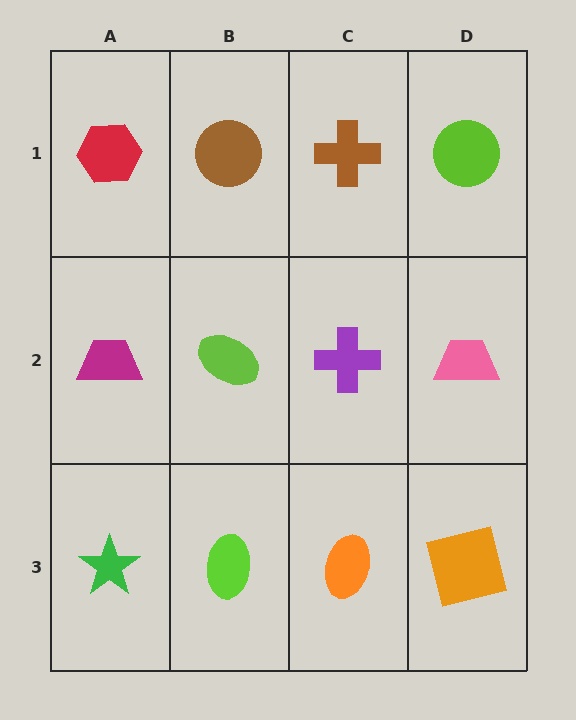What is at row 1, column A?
A red hexagon.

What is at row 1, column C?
A brown cross.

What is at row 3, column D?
An orange square.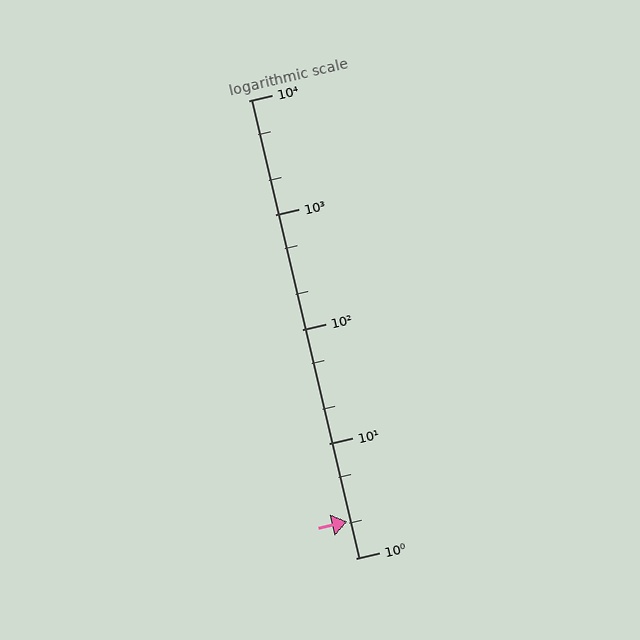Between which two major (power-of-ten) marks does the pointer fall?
The pointer is between 1 and 10.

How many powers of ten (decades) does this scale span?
The scale spans 4 decades, from 1 to 10000.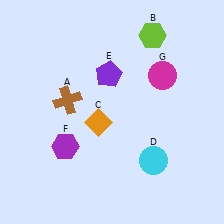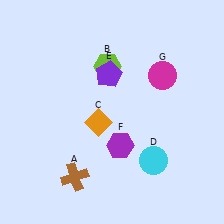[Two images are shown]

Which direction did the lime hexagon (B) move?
The lime hexagon (B) moved left.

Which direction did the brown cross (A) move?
The brown cross (A) moved down.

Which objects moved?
The objects that moved are: the brown cross (A), the lime hexagon (B), the purple hexagon (F).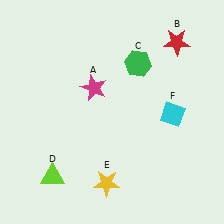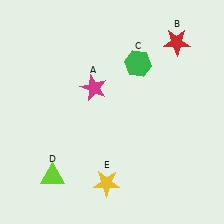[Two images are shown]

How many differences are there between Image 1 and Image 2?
There is 1 difference between the two images.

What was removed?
The cyan diamond (F) was removed in Image 2.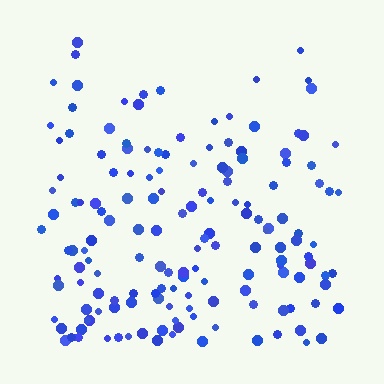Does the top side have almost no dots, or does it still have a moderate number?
Still a moderate number, just noticeably fewer than the bottom.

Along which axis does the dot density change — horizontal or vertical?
Vertical.